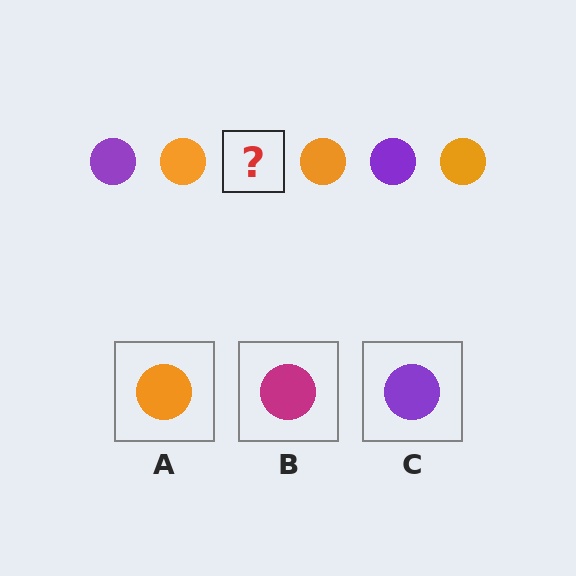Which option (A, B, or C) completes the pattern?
C.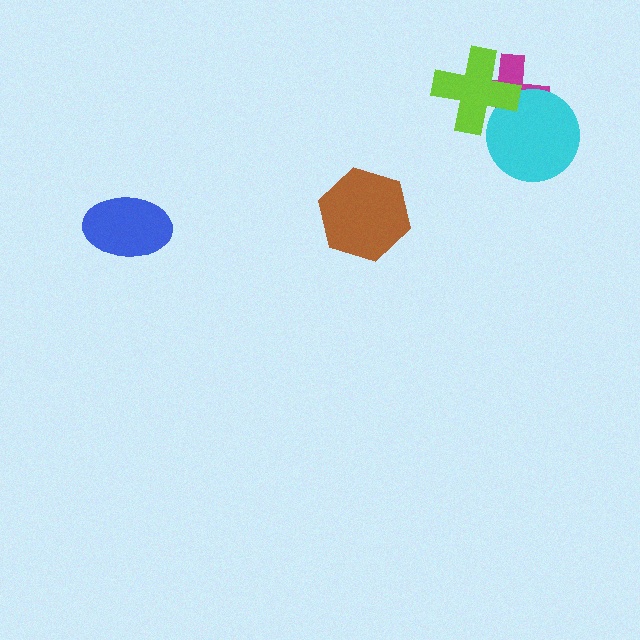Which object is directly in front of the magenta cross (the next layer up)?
The cyan circle is directly in front of the magenta cross.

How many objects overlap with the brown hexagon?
0 objects overlap with the brown hexagon.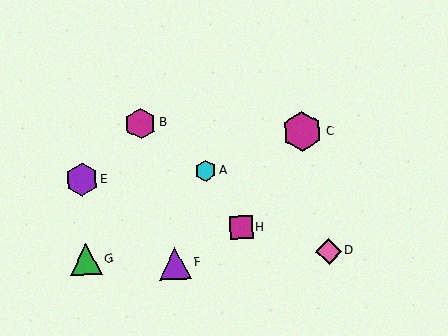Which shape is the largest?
The magenta hexagon (labeled C) is the largest.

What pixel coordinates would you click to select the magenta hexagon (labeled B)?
Click at (140, 124) to select the magenta hexagon B.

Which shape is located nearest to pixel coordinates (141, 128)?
The magenta hexagon (labeled B) at (140, 124) is nearest to that location.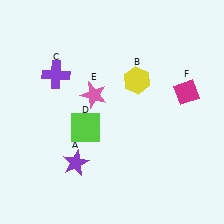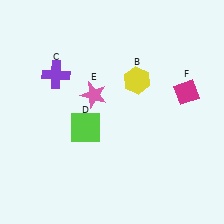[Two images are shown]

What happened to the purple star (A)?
The purple star (A) was removed in Image 2. It was in the bottom-left area of Image 1.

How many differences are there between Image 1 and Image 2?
There is 1 difference between the two images.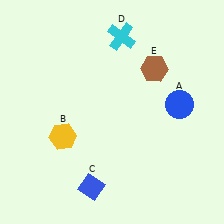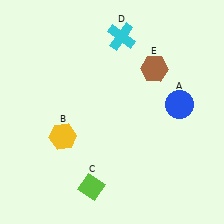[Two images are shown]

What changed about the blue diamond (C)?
In Image 1, C is blue. In Image 2, it changed to lime.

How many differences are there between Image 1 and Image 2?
There is 1 difference between the two images.